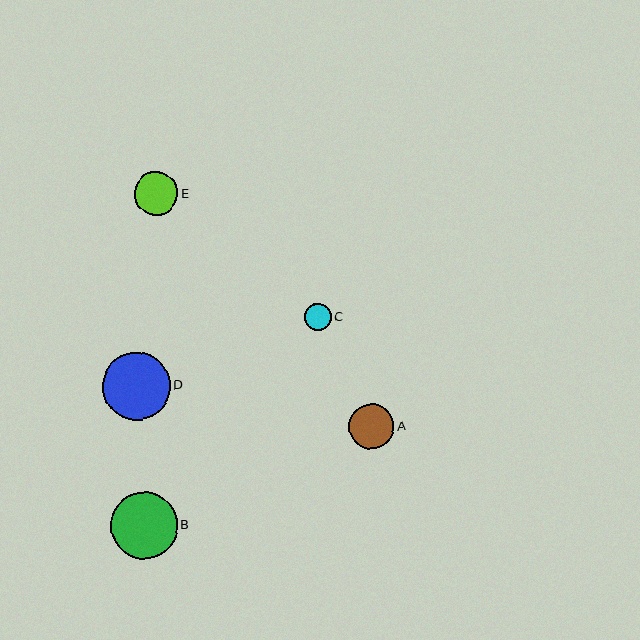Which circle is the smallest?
Circle C is the smallest with a size of approximately 27 pixels.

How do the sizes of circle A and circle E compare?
Circle A and circle E are approximately the same size.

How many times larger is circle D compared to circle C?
Circle D is approximately 2.5 times the size of circle C.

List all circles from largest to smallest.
From largest to smallest: D, B, A, E, C.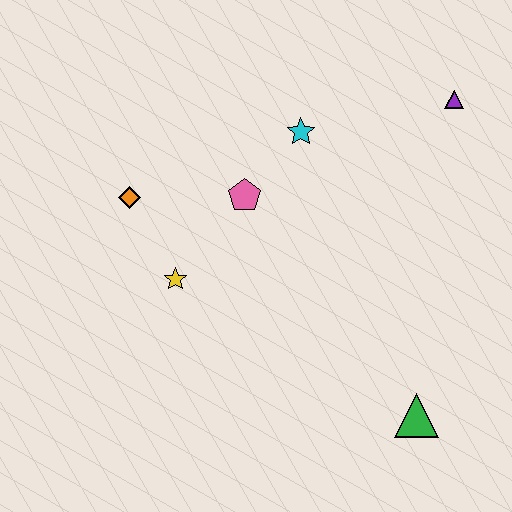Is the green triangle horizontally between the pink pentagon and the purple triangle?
Yes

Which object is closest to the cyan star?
The pink pentagon is closest to the cyan star.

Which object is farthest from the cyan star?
The green triangle is farthest from the cyan star.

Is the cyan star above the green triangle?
Yes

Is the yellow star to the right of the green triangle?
No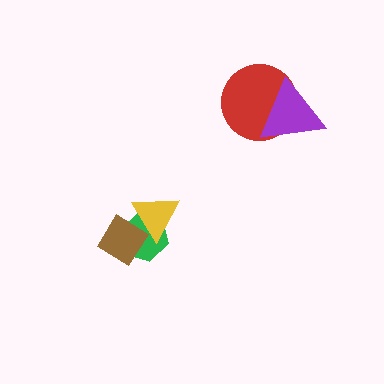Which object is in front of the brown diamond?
The yellow triangle is in front of the brown diamond.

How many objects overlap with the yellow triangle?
2 objects overlap with the yellow triangle.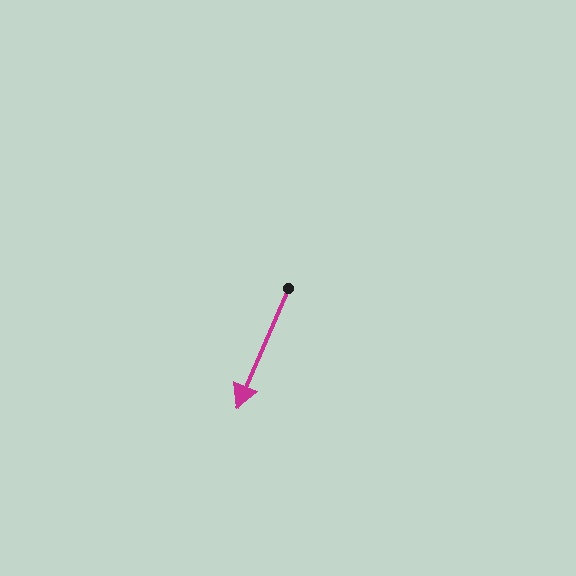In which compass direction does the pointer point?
Southwest.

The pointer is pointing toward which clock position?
Roughly 7 o'clock.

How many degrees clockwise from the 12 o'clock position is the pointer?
Approximately 203 degrees.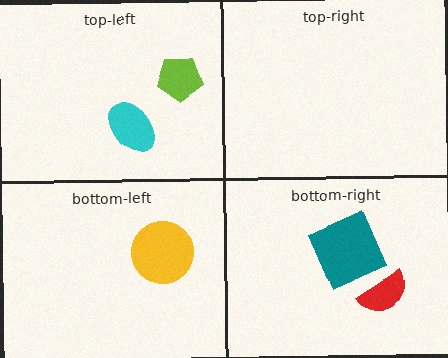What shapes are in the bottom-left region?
The yellow circle.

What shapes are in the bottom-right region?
The red semicircle, the teal square.